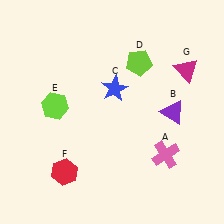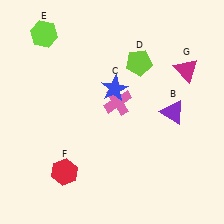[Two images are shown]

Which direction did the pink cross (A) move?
The pink cross (A) moved up.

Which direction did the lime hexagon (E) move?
The lime hexagon (E) moved up.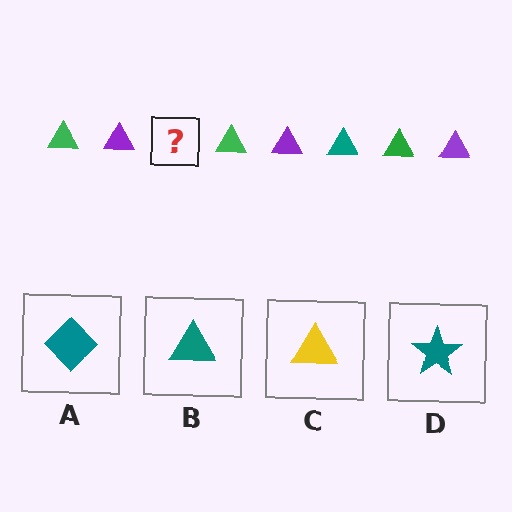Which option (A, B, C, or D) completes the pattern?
B.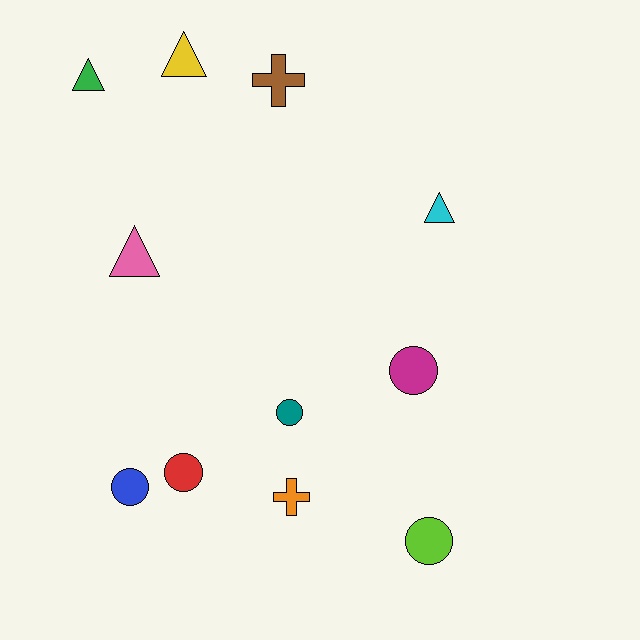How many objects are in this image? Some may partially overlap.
There are 11 objects.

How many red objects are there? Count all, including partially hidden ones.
There is 1 red object.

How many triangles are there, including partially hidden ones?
There are 4 triangles.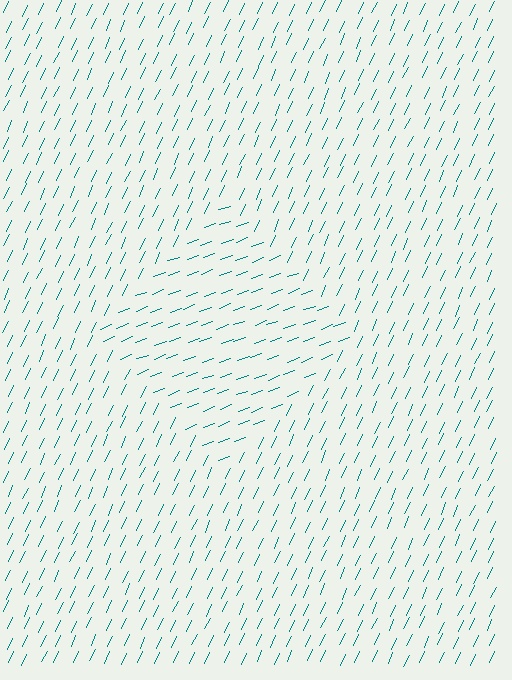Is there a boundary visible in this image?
Yes, there is a texture boundary formed by a change in line orientation.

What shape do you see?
I see a diamond.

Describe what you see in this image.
The image is filled with small teal line segments. A diamond region in the image has lines oriented differently from the surrounding lines, creating a visible texture boundary.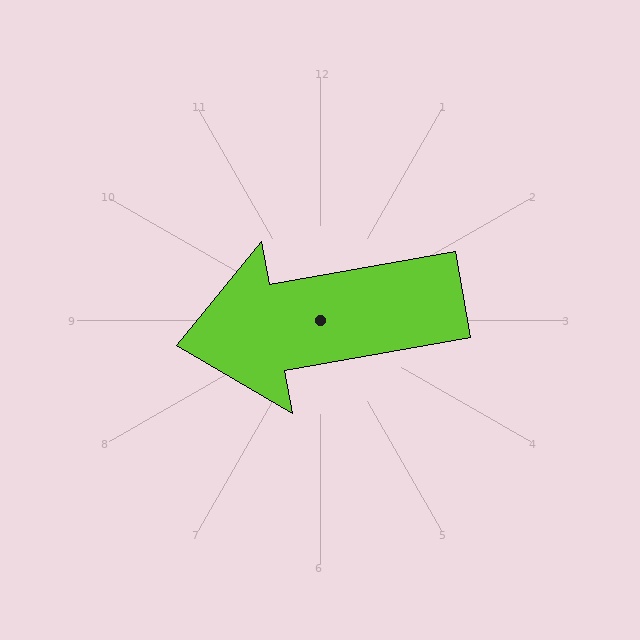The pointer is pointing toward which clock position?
Roughly 9 o'clock.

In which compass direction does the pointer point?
West.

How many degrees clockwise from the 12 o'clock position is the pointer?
Approximately 260 degrees.